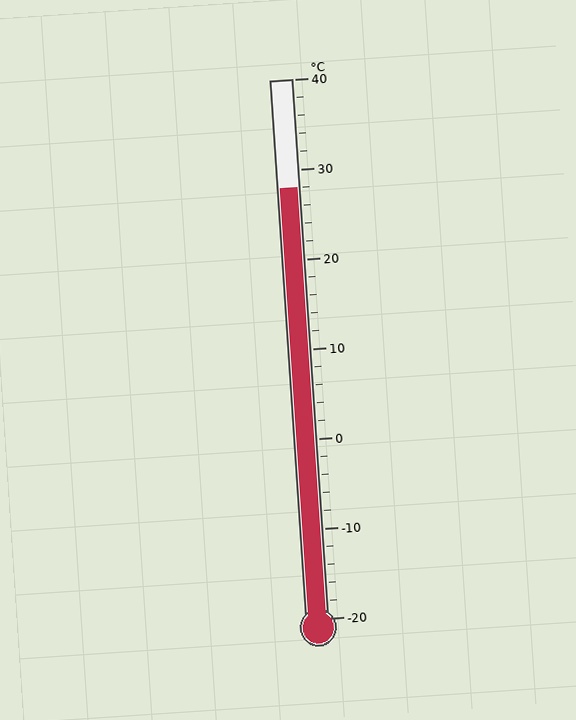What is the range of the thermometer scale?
The thermometer scale ranges from -20°C to 40°C.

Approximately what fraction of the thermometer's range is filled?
The thermometer is filled to approximately 80% of its range.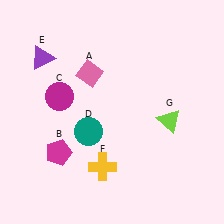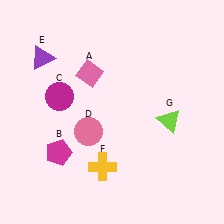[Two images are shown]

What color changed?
The circle (D) changed from teal in Image 1 to pink in Image 2.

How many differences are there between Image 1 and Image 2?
There is 1 difference between the two images.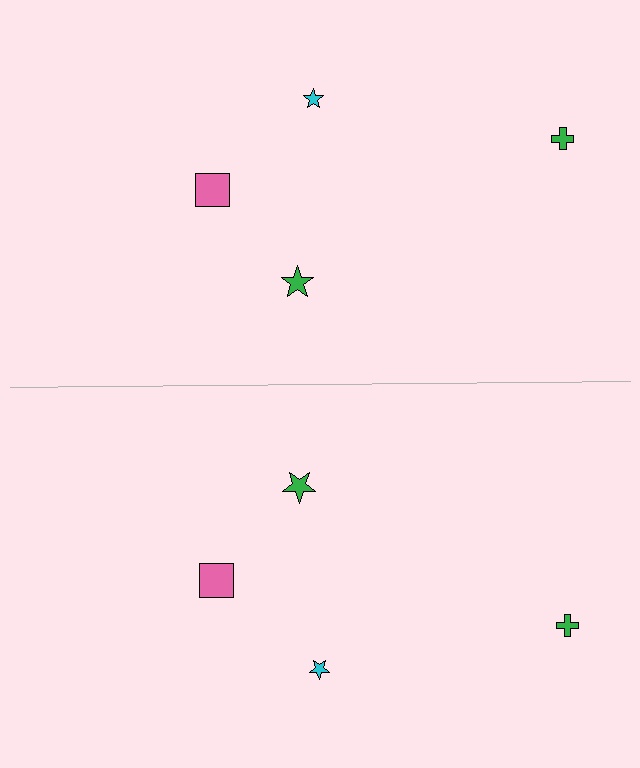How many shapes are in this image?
There are 8 shapes in this image.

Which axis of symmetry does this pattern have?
The pattern has a horizontal axis of symmetry running through the center of the image.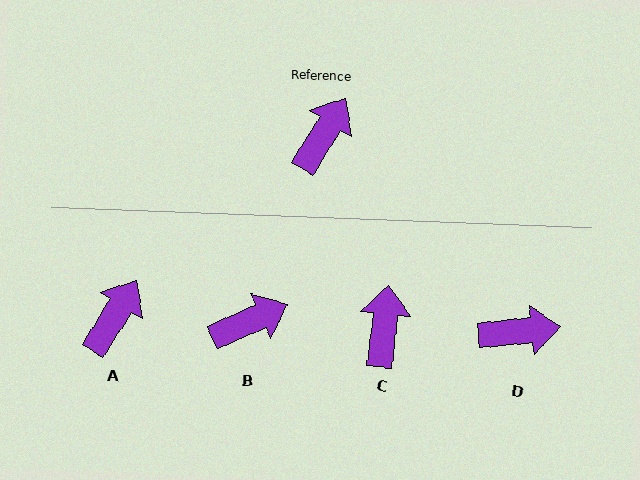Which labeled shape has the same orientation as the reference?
A.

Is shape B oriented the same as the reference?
No, it is off by about 34 degrees.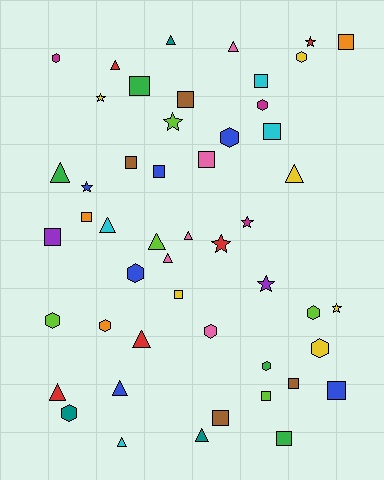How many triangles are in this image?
There are 14 triangles.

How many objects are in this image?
There are 50 objects.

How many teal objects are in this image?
There are 3 teal objects.